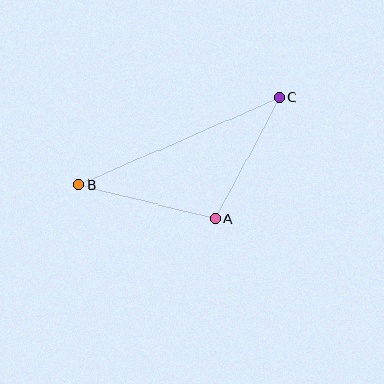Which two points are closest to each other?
Points A and C are closest to each other.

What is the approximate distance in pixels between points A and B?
The distance between A and B is approximately 140 pixels.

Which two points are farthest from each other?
Points B and C are farthest from each other.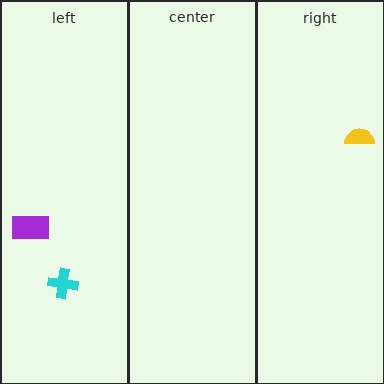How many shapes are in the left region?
2.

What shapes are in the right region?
The yellow semicircle.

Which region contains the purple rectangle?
The left region.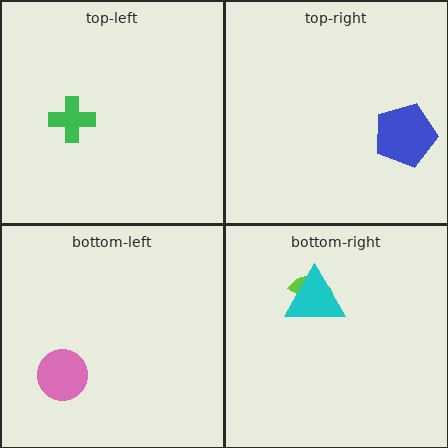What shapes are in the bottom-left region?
The pink circle.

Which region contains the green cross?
The top-left region.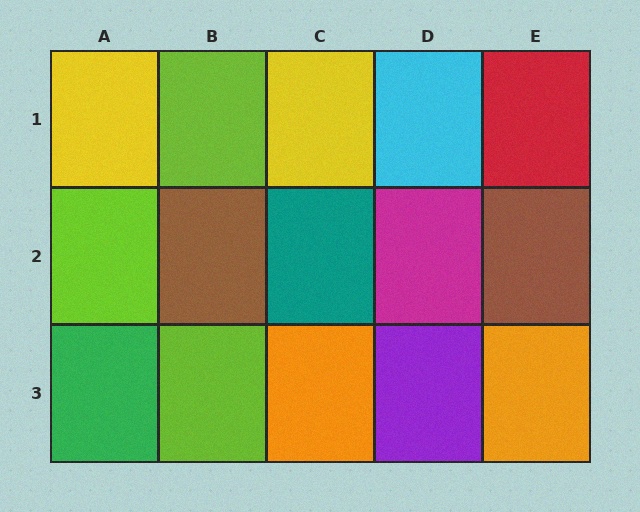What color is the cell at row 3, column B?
Lime.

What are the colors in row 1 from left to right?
Yellow, lime, yellow, cyan, red.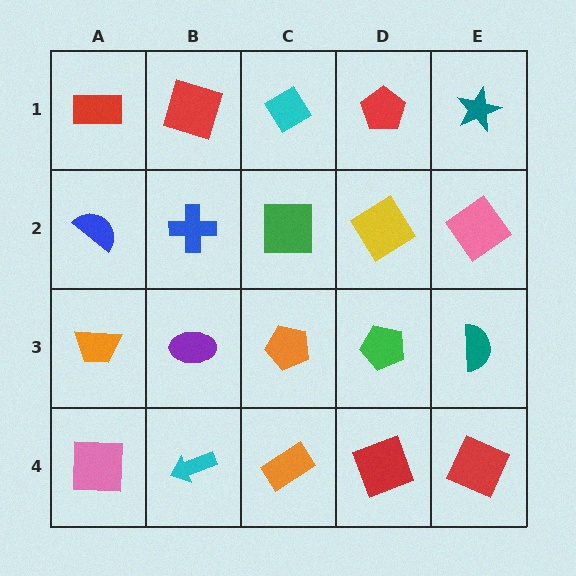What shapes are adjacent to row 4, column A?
An orange trapezoid (row 3, column A), a cyan arrow (row 4, column B).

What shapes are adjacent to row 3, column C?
A green square (row 2, column C), an orange rectangle (row 4, column C), a purple ellipse (row 3, column B), a green pentagon (row 3, column D).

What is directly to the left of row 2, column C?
A blue cross.